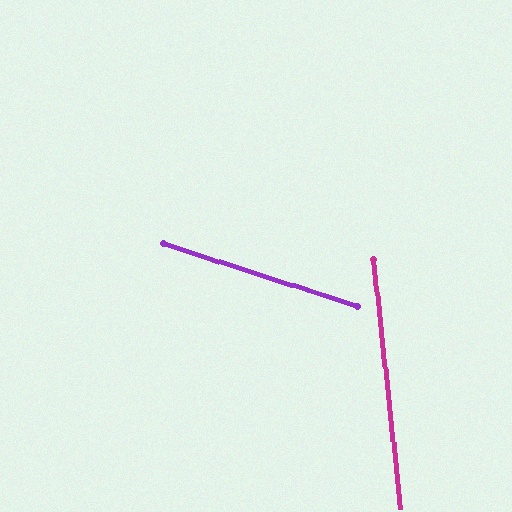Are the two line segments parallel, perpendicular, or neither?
Neither parallel nor perpendicular — they differ by about 66°.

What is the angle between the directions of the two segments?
Approximately 66 degrees.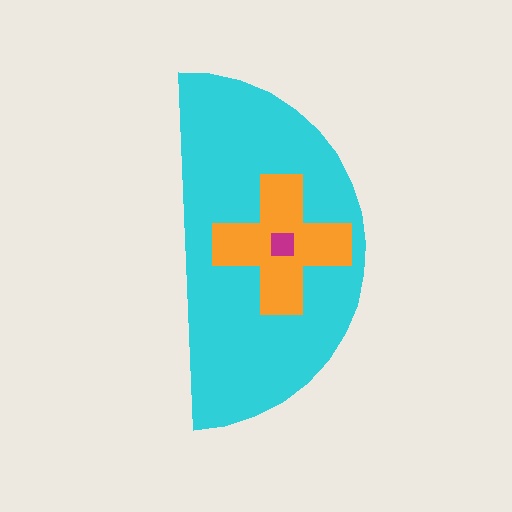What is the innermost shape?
The magenta square.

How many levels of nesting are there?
3.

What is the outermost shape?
The cyan semicircle.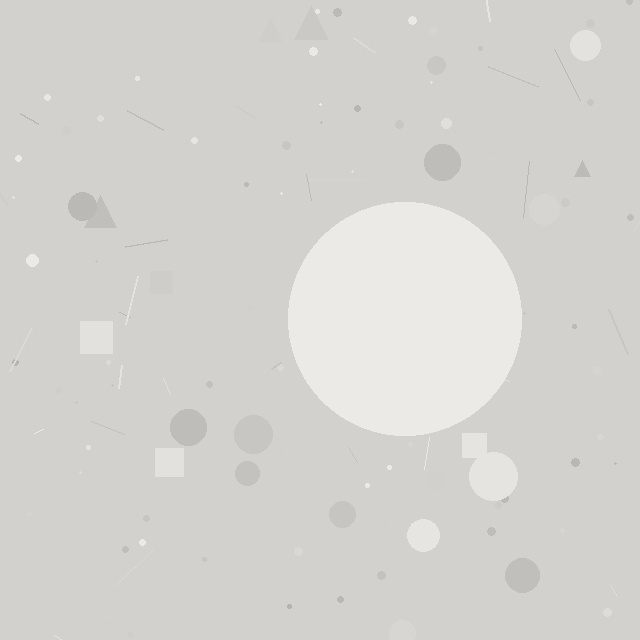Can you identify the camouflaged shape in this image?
The camouflaged shape is a circle.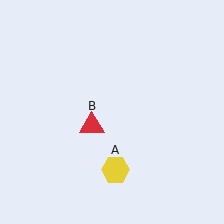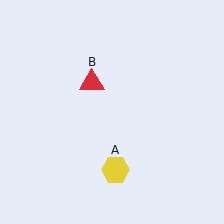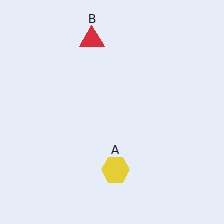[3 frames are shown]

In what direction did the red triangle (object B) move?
The red triangle (object B) moved up.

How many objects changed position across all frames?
1 object changed position: red triangle (object B).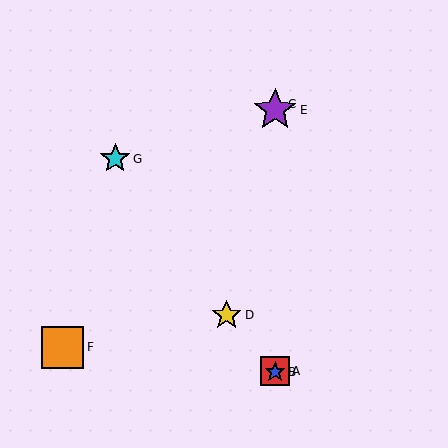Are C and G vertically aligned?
No, C is at x≈275 and G is at x≈115.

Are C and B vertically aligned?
Yes, both are at x≈275.